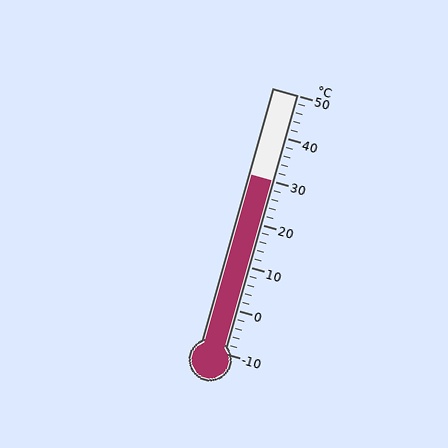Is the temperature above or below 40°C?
The temperature is below 40°C.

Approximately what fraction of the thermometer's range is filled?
The thermometer is filled to approximately 65% of its range.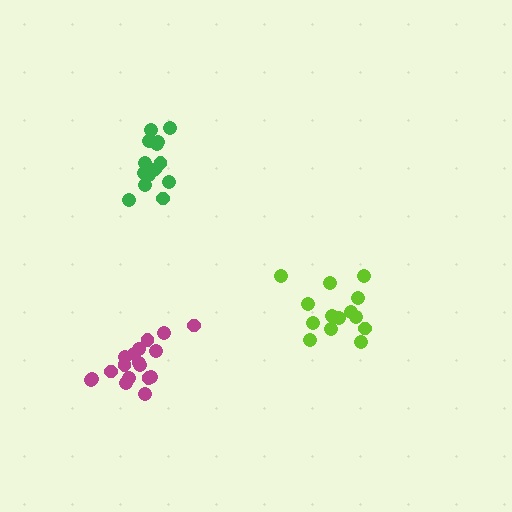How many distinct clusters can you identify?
There are 3 distinct clusters.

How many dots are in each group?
Group 1: 14 dots, Group 2: 14 dots, Group 3: 18 dots (46 total).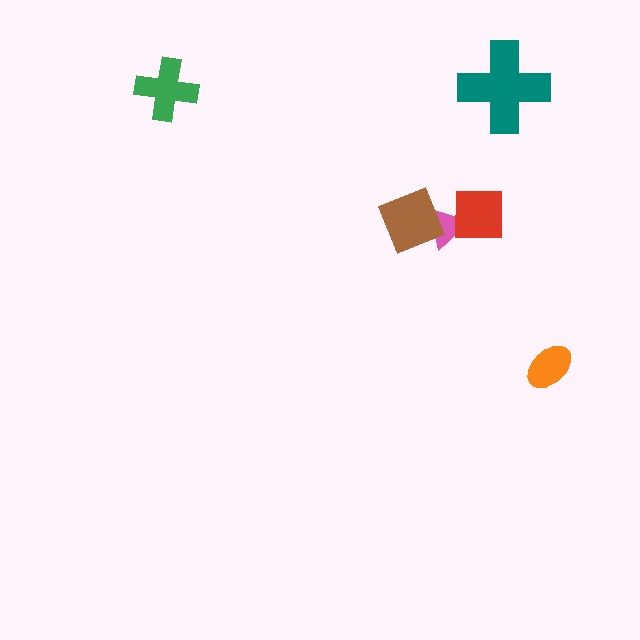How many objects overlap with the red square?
1 object overlaps with the red square.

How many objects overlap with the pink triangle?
2 objects overlap with the pink triangle.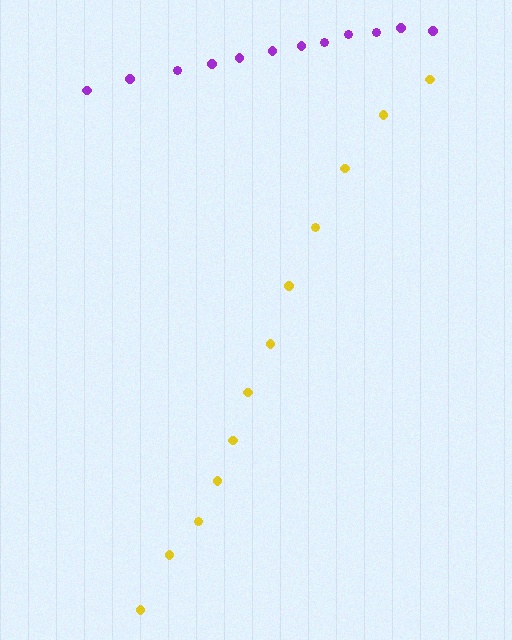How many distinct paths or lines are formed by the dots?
There are 2 distinct paths.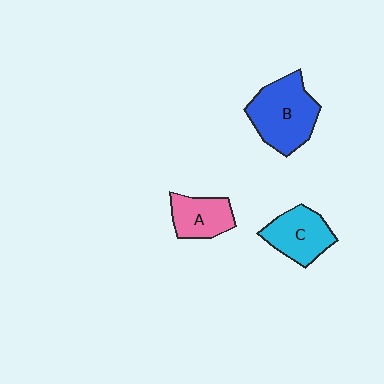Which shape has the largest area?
Shape B (blue).